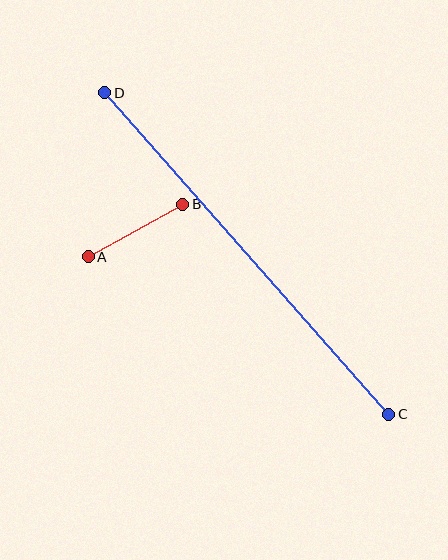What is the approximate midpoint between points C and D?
The midpoint is at approximately (247, 254) pixels.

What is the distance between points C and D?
The distance is approximately 429 pixels.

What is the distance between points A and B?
The distance is approximately 108 pixels.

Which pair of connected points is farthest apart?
Points C and D are farthest apart.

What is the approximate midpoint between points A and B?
The midpoint is at approximately (135, 231) pixels.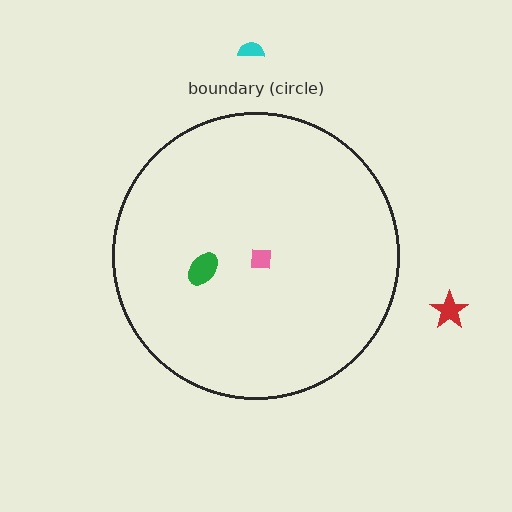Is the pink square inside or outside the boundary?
Inside.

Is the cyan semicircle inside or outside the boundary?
Outside.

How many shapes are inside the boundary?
2 inside, 2 outside.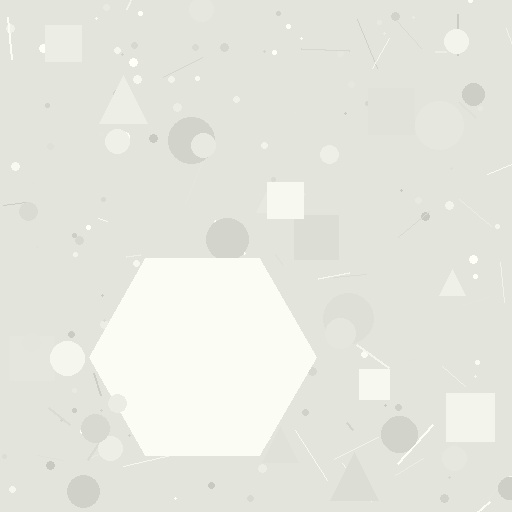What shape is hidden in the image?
A hexagon is hidden in the image.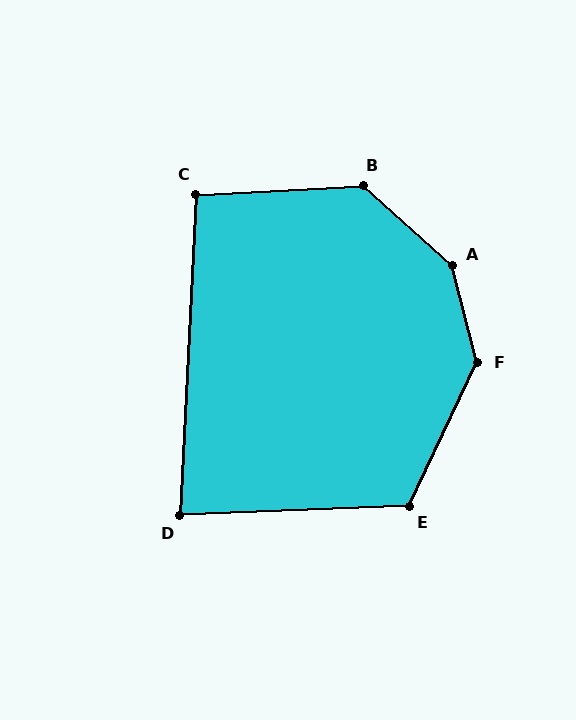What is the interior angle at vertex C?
Approximately 96 degrees (obtuse).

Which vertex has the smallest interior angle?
D, at approximately 85 degrees.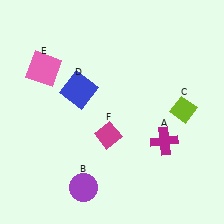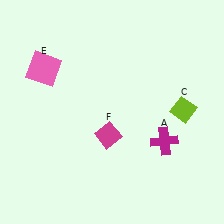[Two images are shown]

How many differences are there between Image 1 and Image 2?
There are 2 differences between the two images.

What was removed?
The purple circle (B), the blue square (D) were removed in Image 2.